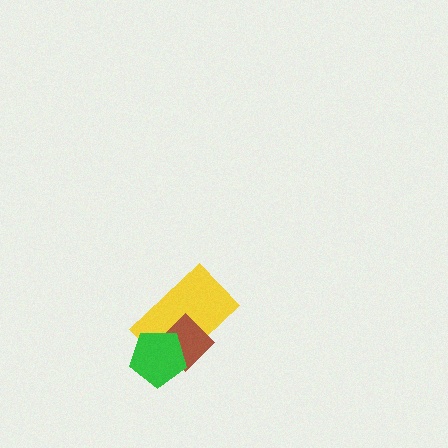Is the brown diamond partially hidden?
Yes, it is partially covered by another shape.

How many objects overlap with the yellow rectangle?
2 objects overlap with the yellow rectangle.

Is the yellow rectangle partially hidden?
Yes, it is partially covered by another shape.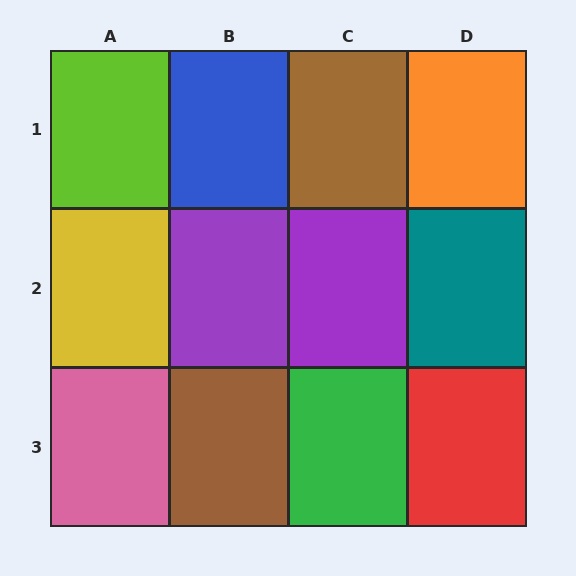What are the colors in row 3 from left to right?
Pink, brown, green, red.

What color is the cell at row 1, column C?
Brown.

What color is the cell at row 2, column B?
Purple.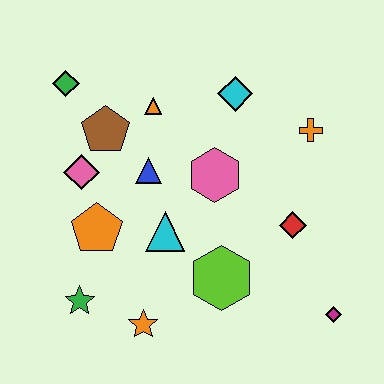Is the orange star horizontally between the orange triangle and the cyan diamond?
No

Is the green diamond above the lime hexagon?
Yes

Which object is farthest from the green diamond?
The magenta diamond is farthest from the green diamond.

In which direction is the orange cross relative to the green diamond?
The orange cross is to the right of the green diamond.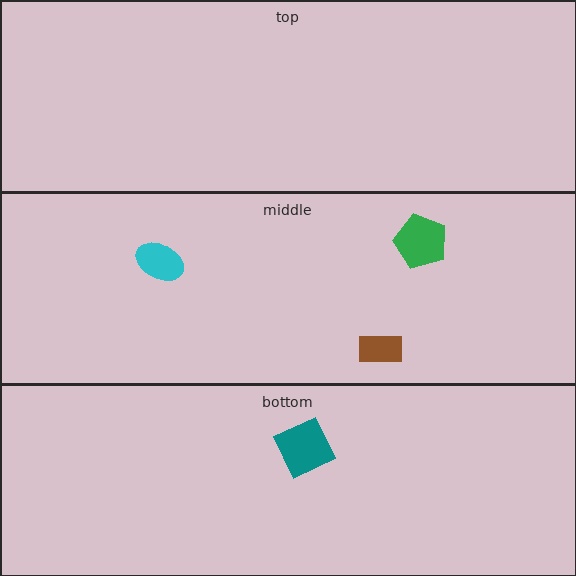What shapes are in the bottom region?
The teal diamond.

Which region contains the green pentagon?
The middle region.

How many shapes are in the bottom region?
1.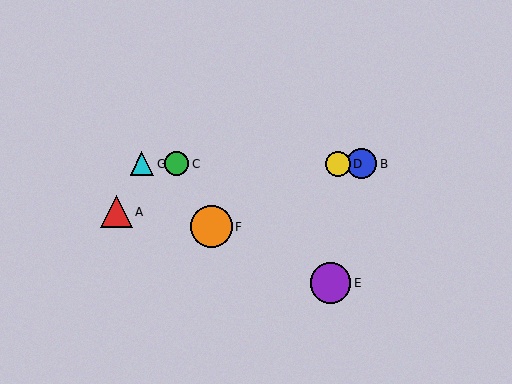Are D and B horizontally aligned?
Yes, both are at y≈164.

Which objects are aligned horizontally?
Objects B, C, D, G are aligned horizontally.